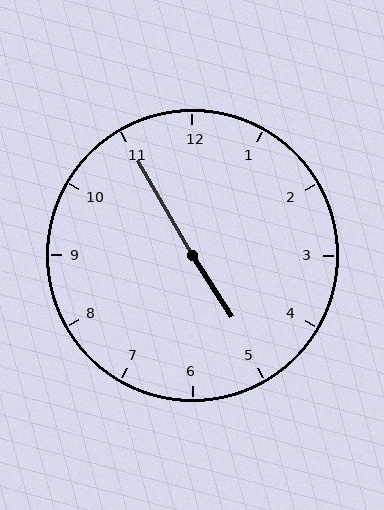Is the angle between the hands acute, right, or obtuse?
It is obtuse.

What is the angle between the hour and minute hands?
Approximately 178 degrees.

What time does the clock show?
4:55.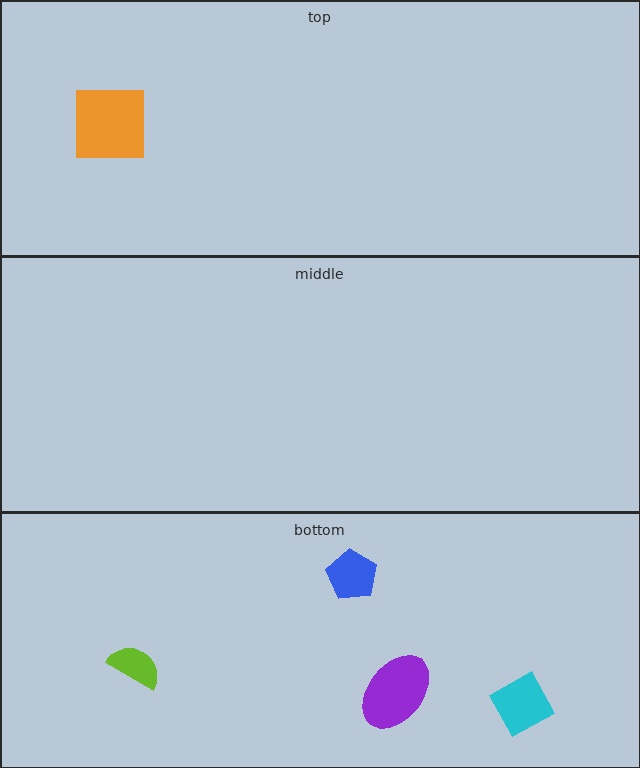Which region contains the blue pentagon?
The bottom region.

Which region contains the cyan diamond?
The bottom region.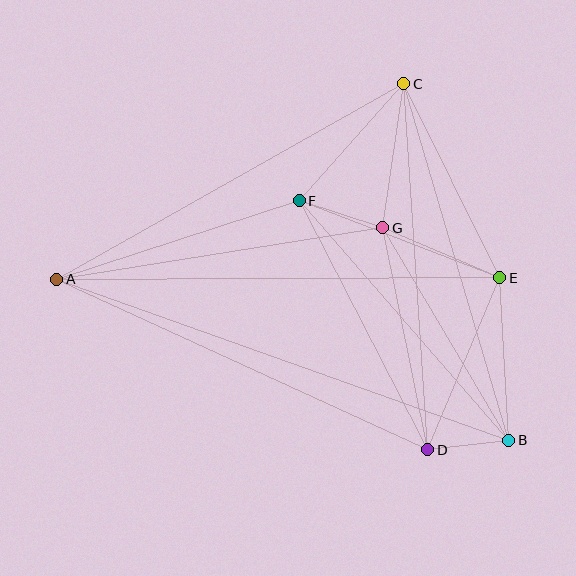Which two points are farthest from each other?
Points A and B are farthest from each other.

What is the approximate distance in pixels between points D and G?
The distance between D and G is approximately 227 pixels.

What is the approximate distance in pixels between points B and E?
The distance between B and E is approximately 163 pixels.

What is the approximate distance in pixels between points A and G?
The distance between A and G is approximately 330 pixels.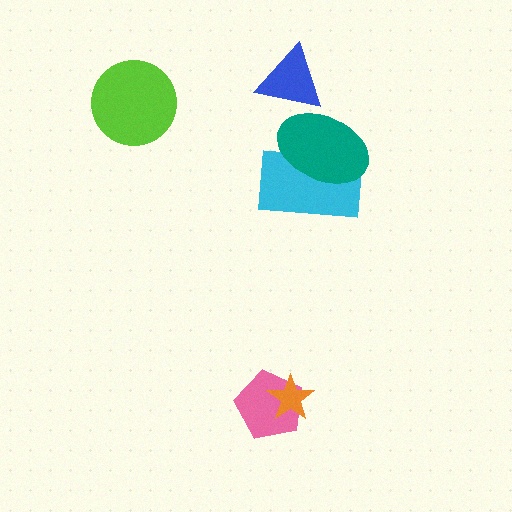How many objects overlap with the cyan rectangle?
1 object overlaps with the cyan rectangle.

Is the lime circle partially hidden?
No, no other shape covers it.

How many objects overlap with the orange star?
1 object overlaps with the orange star.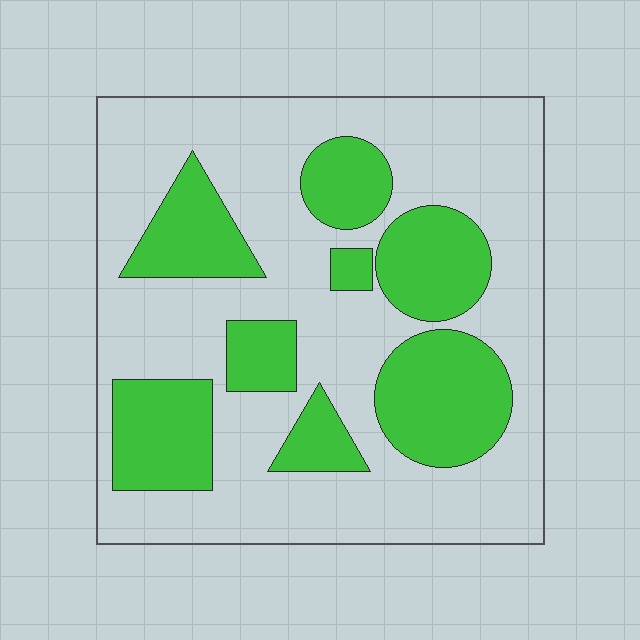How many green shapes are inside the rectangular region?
8.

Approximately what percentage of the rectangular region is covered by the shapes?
Approximately 30%.